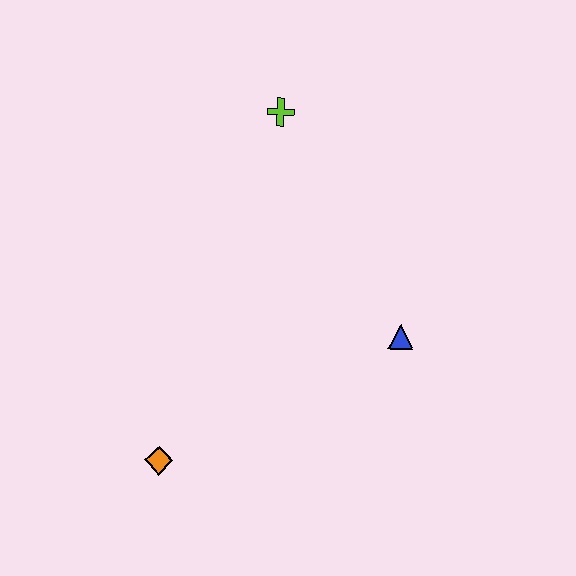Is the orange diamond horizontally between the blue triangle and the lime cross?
No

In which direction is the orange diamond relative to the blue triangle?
The orange diamond is to the left of the blue triangle.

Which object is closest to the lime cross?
The blue triangle is closest to the lime cross.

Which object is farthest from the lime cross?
The orange diamond is farthest from the lime cross.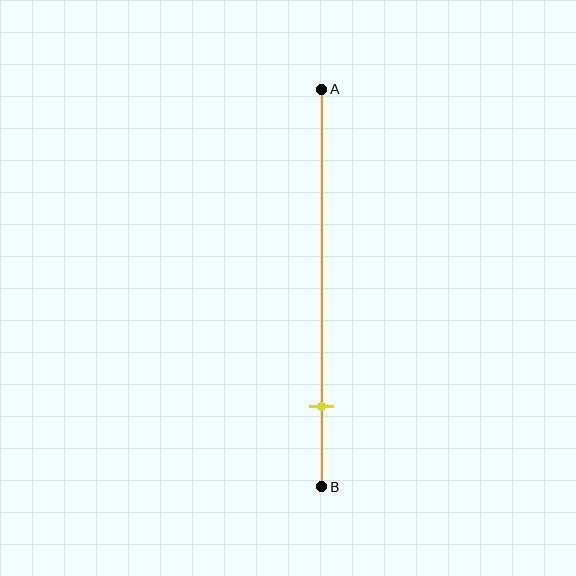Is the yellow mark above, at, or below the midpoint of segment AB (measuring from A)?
The yellow mark is below the midpoint of segment AB.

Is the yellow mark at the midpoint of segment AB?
No, the mark is at about 80% from A, not at the 50% midpoint.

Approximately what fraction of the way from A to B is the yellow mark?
The yellow mark is approximately 80% of the way from A to B.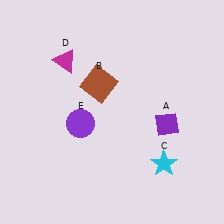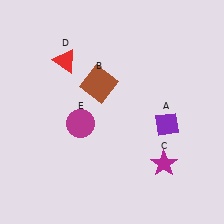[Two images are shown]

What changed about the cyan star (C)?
In Image 1, C is cyan. In Image 2, it changed to magenta.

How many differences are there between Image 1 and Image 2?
There are 3 differences between the two images.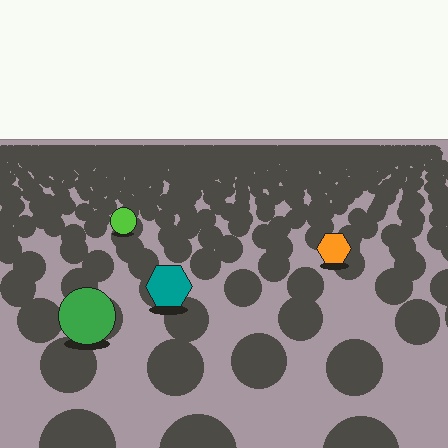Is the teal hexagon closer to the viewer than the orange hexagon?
Yes. The teal hexagon is closer — you can tell from the texture gradient: the ground texture is coarser near it.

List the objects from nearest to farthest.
From nearest to farthest: the green circle, the teal hexagon, the orange hexagon, the lime circle.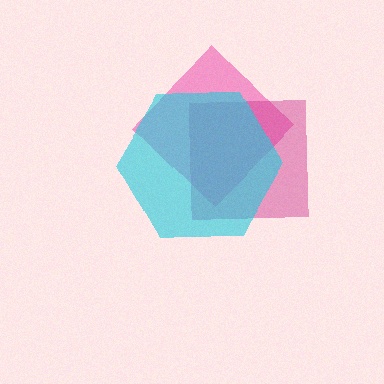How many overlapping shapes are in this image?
There are 3 overlapping shapes in the image.